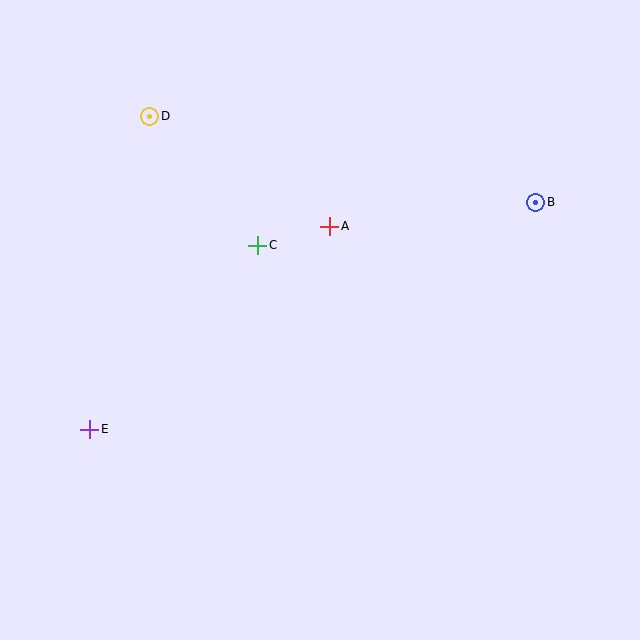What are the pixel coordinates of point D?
Point D is at (150, 116).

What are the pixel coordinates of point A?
Point A is at (330, 226).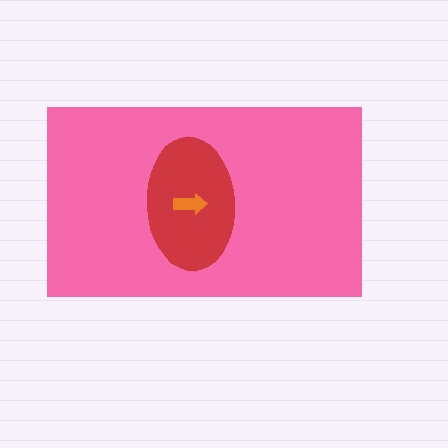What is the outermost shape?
The pink rectangle.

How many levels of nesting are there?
3.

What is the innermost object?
The orange arrow.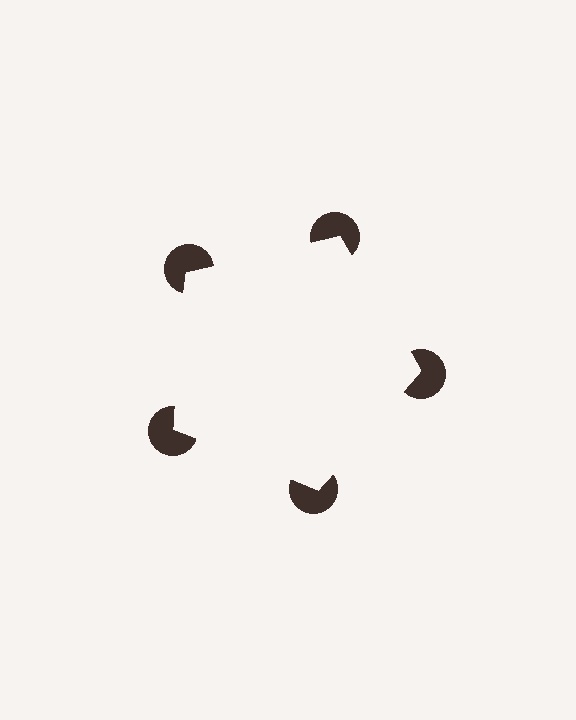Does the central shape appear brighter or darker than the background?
It typically appears slightly brighter than the background, even though no actual brightness change is drawn.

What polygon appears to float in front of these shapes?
An illusory pentagon — its edges are inferred from the aligned wedge cuts in the pac-man discs, not physically drawn.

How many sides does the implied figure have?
5 sides.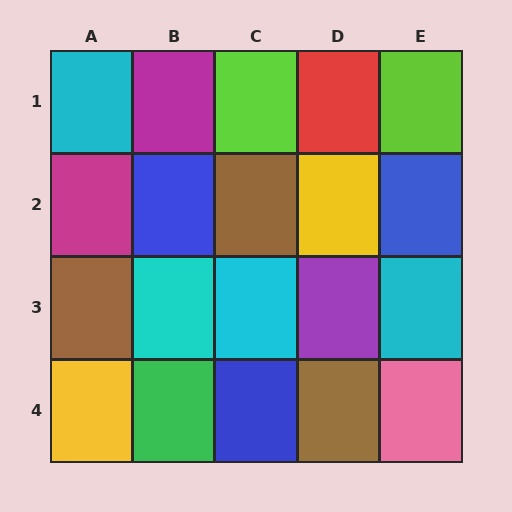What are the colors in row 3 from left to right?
Brown, cyan, cyan, purple, cyan.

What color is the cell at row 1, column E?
Lime.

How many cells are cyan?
4 cells are cyan.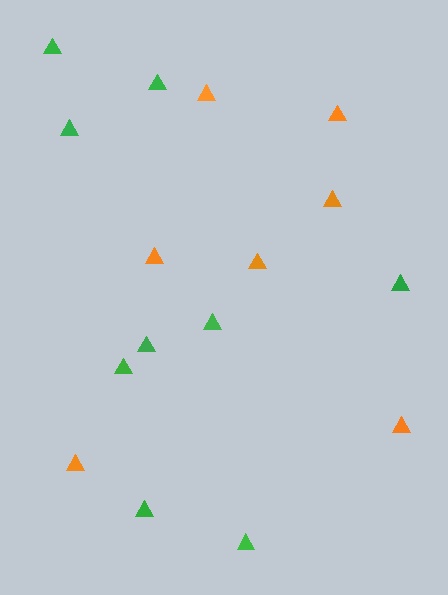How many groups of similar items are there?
There are 2 groups: one group of orange triangles (7) and one group of green triangles (9).